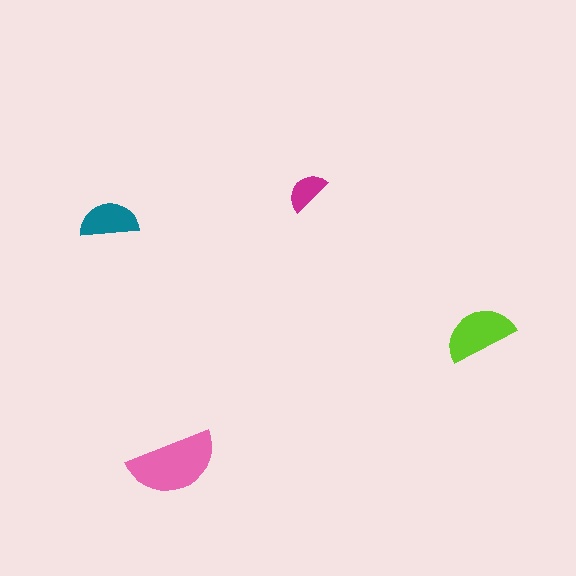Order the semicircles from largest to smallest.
the pink one, the lime one, the teal one, the magenta one.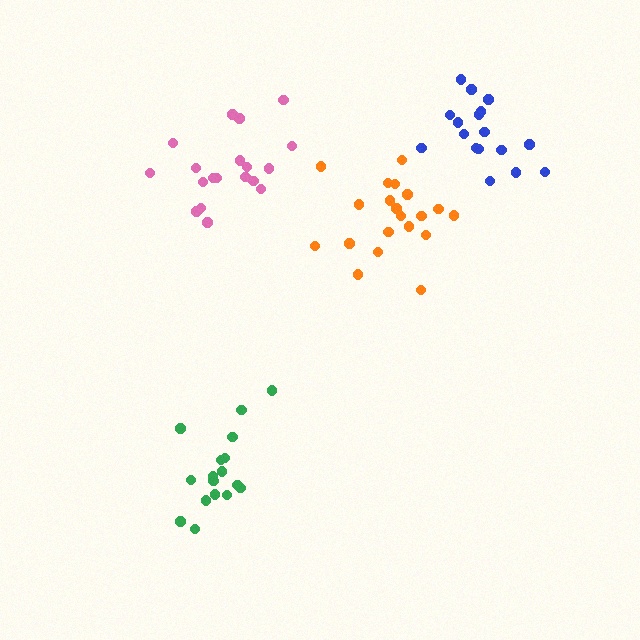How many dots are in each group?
Group 1: 19 dots, Group 2: 17 dots, Group 3: 20 dots, Group 4: 18 dots (74 total).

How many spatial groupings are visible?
There are 4 spatial groupings.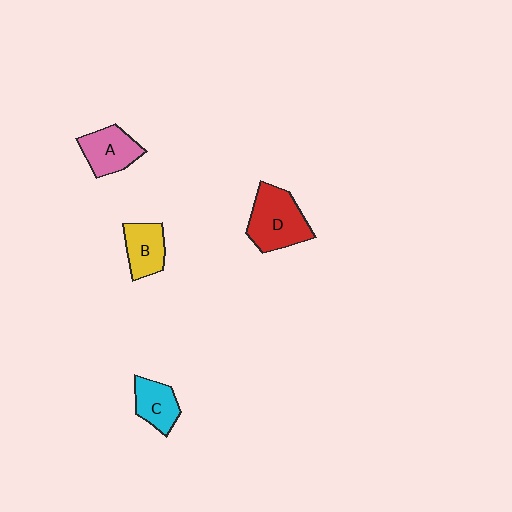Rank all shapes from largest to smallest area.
From largest to smallest: D (red), A (pink), B (yellow), C (cyan).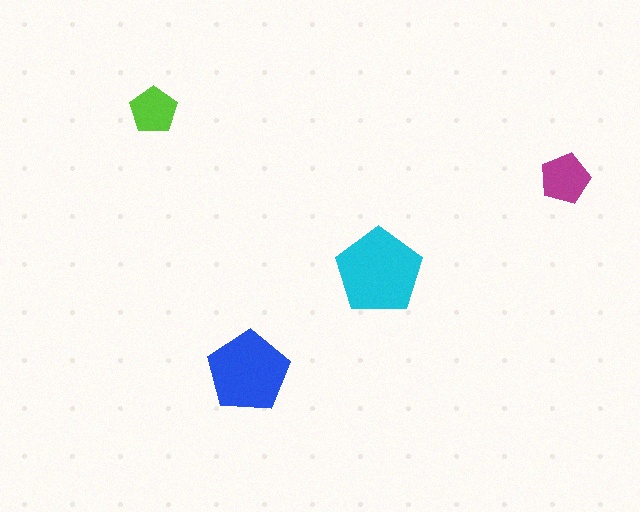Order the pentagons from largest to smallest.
the cyan one, the blue one, the magenta one, the lime one.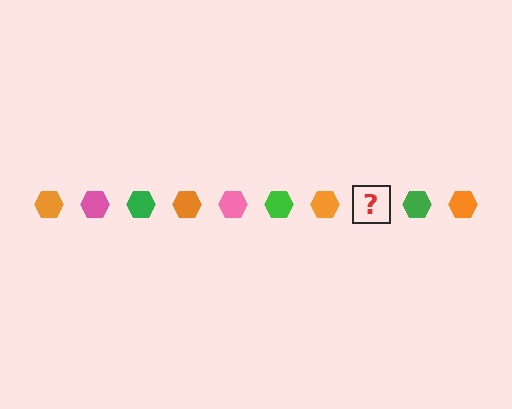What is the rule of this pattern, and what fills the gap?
The rule is that the pattern cycles through orange, pink, green hexagons. The gap should be filled with a pink hexagon.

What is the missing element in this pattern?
The missing element is a pink hexagon.